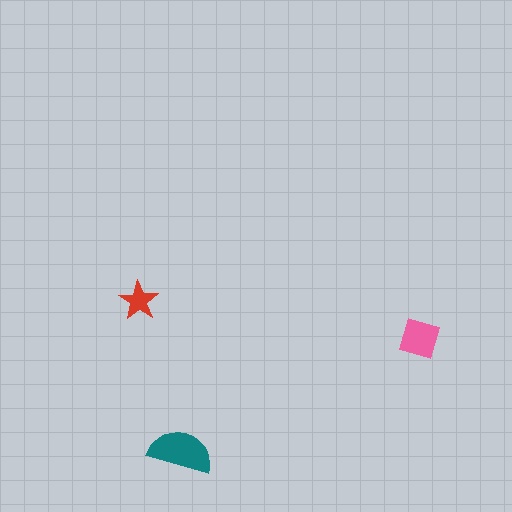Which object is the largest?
The teal semicircle.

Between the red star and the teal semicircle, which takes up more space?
The teal semicircle.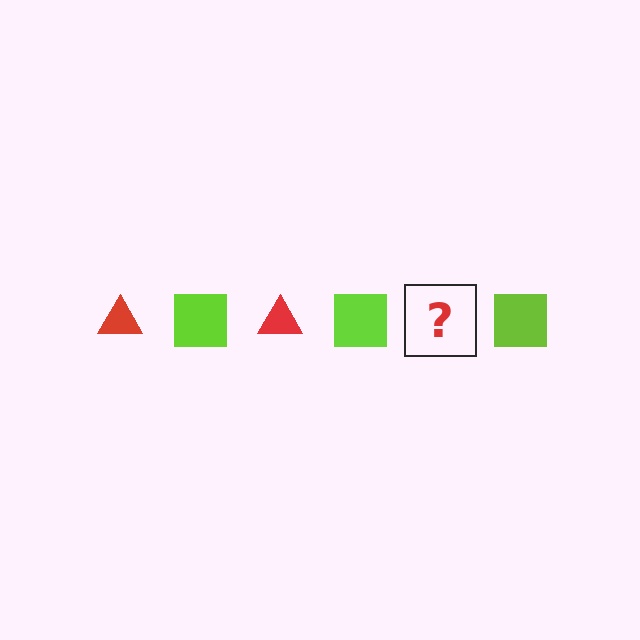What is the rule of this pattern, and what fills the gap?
The rule is that the pattern alternates between red triangle and lime square. The gap should be filled with a red triangle.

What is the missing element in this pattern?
The missing element is a red triangle.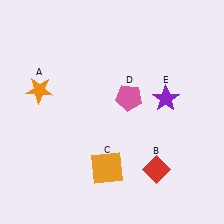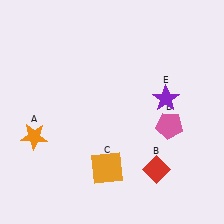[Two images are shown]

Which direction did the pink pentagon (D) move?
The pink pentagon (D) moved right.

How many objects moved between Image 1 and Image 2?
2 objects moved between the two images.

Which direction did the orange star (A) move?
The orange star (A) moved down.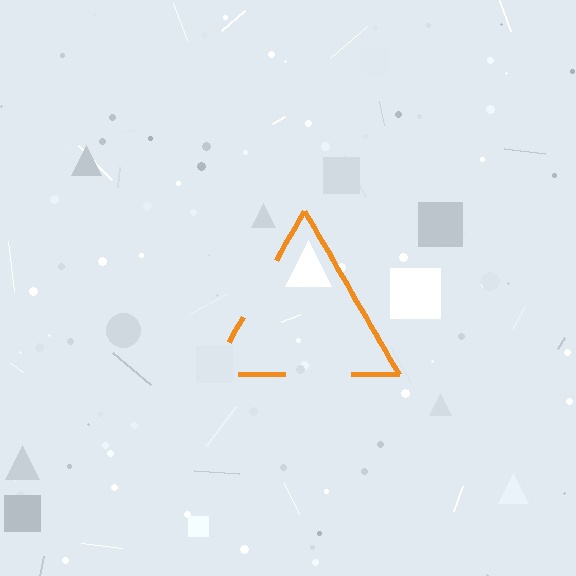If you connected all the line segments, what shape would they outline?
They would outline a triangle.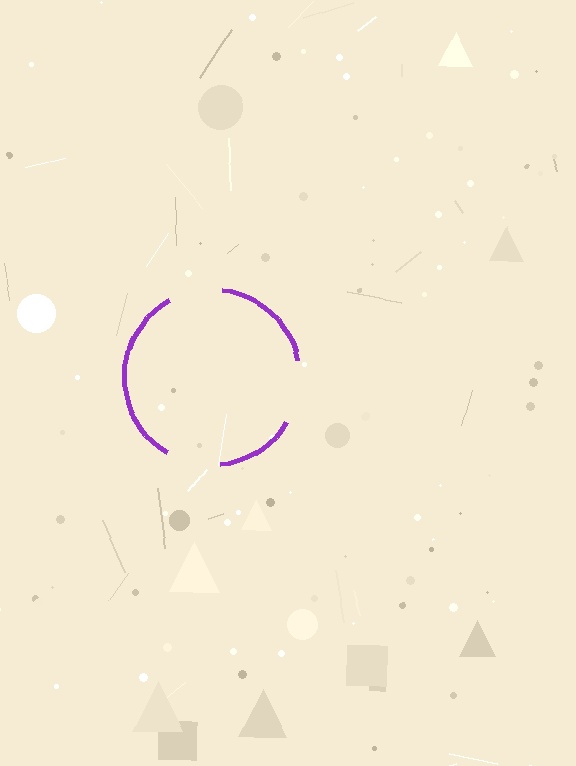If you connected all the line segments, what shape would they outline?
They would outline a circle.